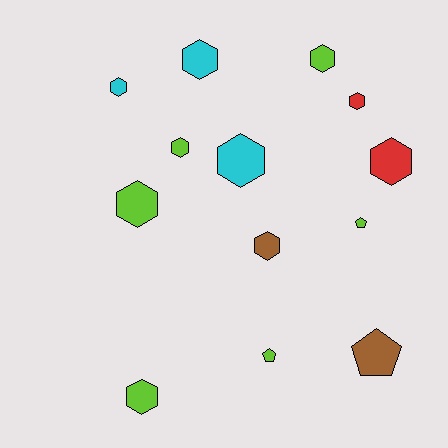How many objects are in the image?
There are 13 objects.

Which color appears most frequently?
Lime, with 6 objects.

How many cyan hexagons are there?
There are 3 cyan hexagons.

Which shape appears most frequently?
Hexagon, with 10 objects.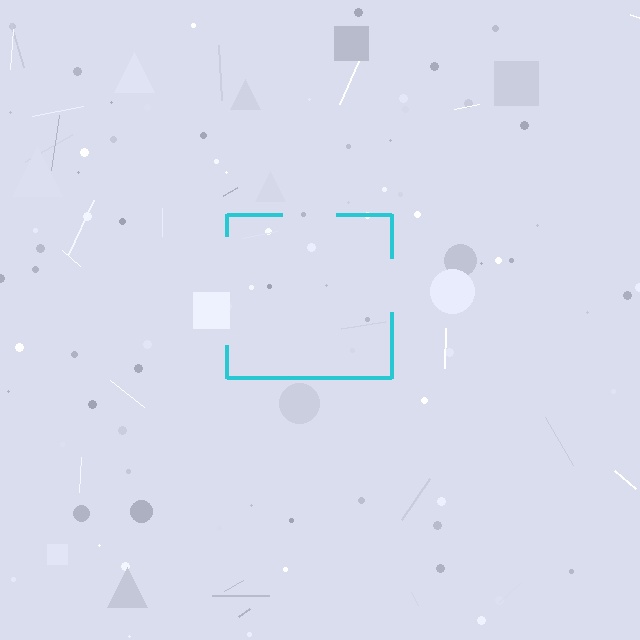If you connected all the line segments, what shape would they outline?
They would outline a square.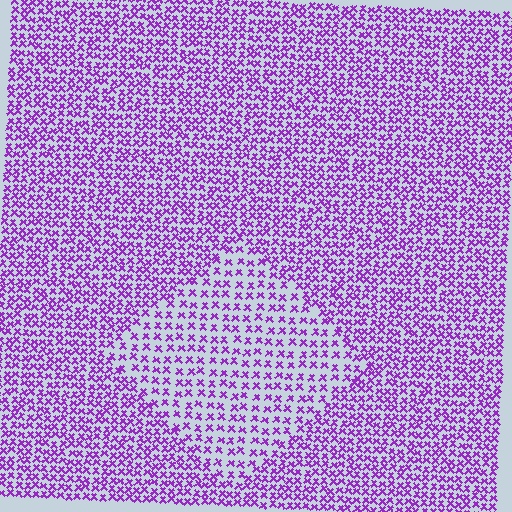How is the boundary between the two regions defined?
The boundary is defined by a change in element density (approximately 1.7x ratio). All elements are the same color, size, and shape.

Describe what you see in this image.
The image contains small purple elements arranged at two different densities. A diamond-shaped region is visible where the elements are less densely packed than the surrounding area.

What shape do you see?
I see a diamond.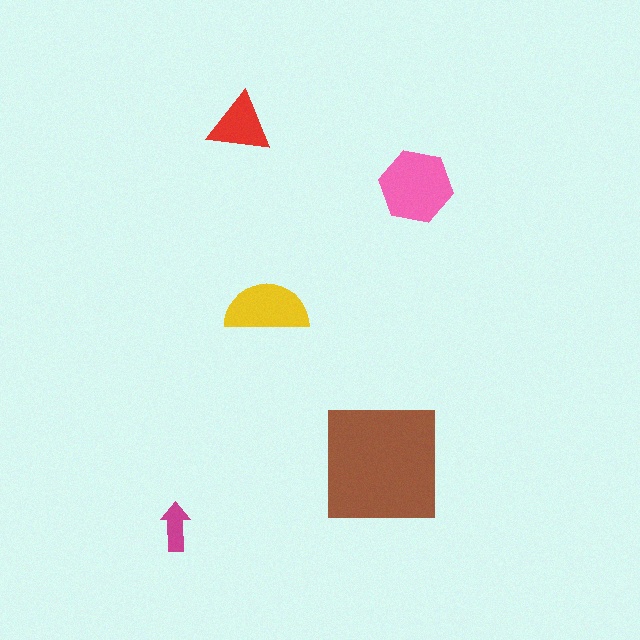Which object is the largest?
The brown square.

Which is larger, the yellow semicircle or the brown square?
The brown square.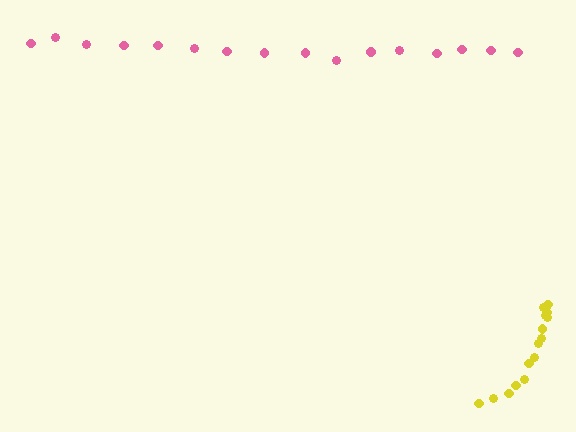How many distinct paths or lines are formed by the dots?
There are 2 distinct paths.